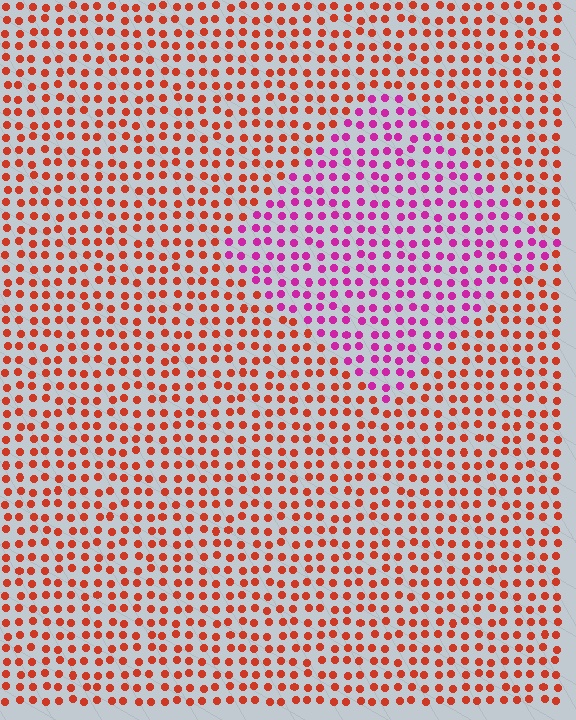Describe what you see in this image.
The image is filled with small red elements in a uniform arrangement. A diamond-shaped region is visible where the elements are tinted to a slightly different hue, forming a subtle color boundary.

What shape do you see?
I see a diamond.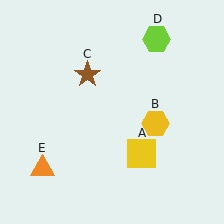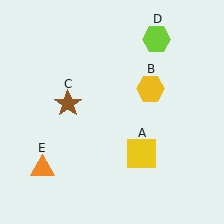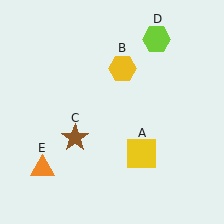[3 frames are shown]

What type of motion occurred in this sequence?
The yellow hexagon (object B), brown star (object C) rotated counterclockwise around the center of the scene.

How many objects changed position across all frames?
2 objects changed position: yellow hexagon (object B), brown star (object C).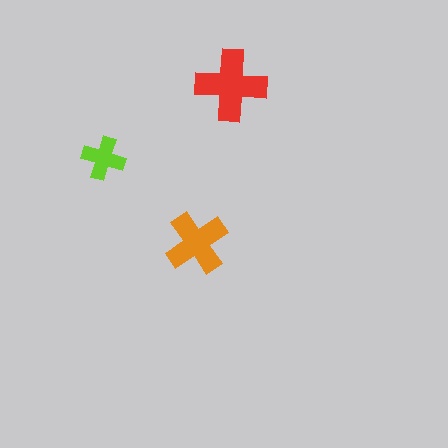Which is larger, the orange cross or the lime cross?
The orange one.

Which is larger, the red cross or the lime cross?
The red one.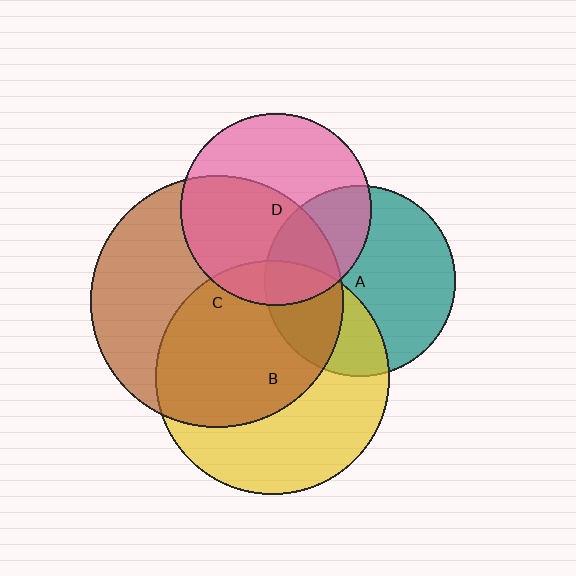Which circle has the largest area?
Circle C (brown).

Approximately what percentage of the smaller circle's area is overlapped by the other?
Approximately 55%.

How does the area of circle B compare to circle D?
Approximately 1.5 times.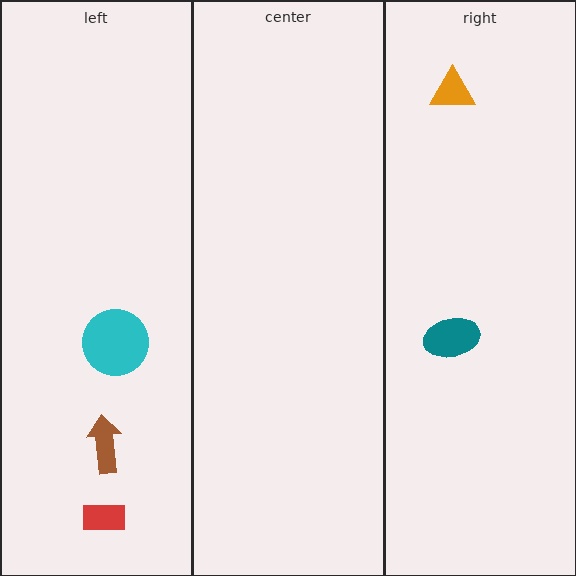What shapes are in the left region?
The red rectangle, the cyan circle, the brown arrow.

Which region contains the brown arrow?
The left region.